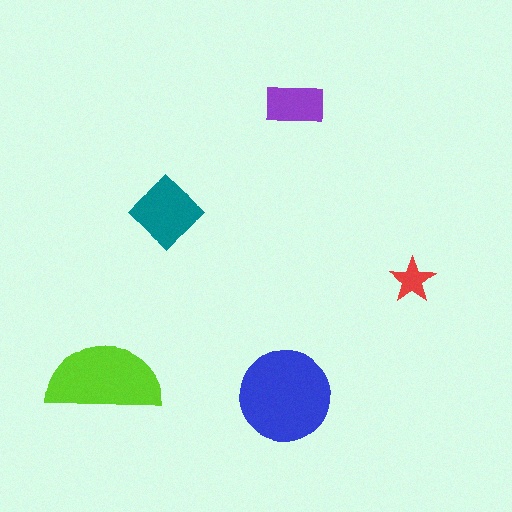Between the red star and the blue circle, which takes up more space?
The blue circle.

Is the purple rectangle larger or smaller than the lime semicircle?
Smaller.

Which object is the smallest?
The red star.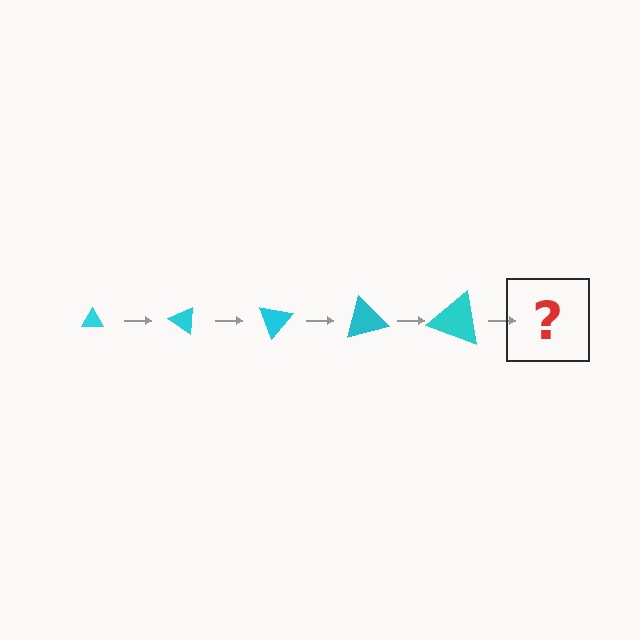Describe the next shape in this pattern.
It should be a triangle, larger than the previous one and rotated 175 degrees from the start.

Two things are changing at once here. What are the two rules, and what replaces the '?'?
The two rules are that the triangle grows larger each step and it rotates 35 degrees each step. The '?' should be a triangle, larger than the previous one and rotated 175 degrees from the start.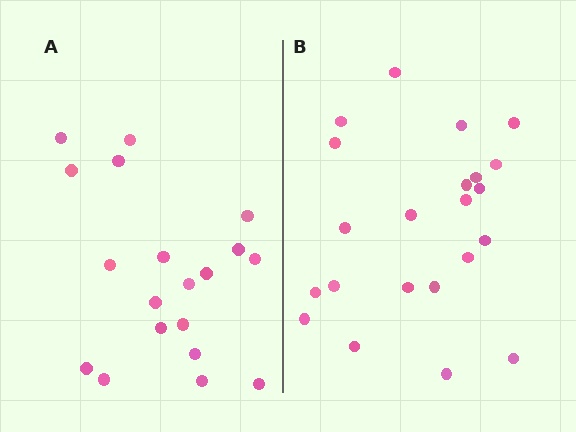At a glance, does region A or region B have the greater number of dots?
Region B (the right region) has more dots.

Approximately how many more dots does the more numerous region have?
Region B has just a few more — roughly 2 or 3 more dots than region A.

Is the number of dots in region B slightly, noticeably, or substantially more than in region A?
Region B has only slightly more — the two regions are fairly close. The ratio is roughly 1.2 to 1.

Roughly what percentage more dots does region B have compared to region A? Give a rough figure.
About 15% more.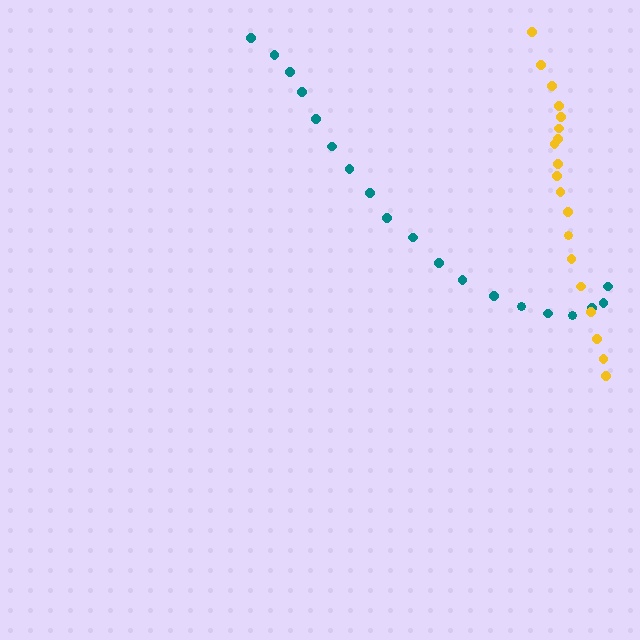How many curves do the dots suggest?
There are 2 distinct paths.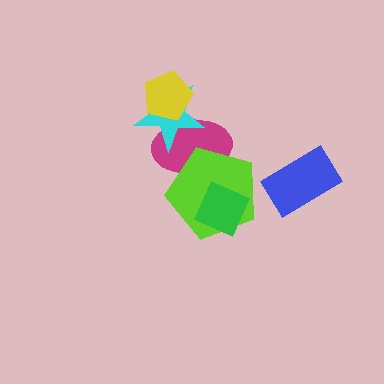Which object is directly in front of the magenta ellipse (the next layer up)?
The cyan star is directly in front of the magenta ellipse.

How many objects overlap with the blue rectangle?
0 objects overlap with the blue rectangle.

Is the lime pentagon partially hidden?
Yes, it is partially covered by another shape.